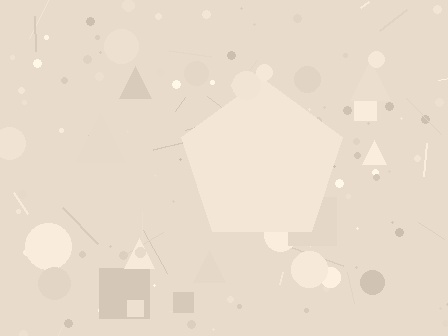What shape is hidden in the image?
A pentagon is hidden in the image.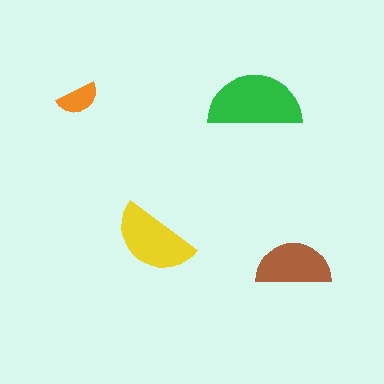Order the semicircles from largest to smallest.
the green one, the yellow one, the brown one, the orange one.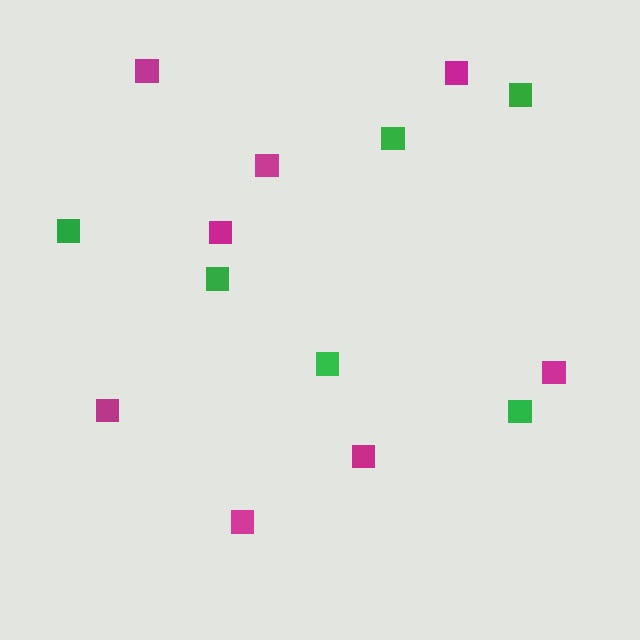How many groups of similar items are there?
There are 2 groups: one group of green squares (6) and one group of magenta squares (8).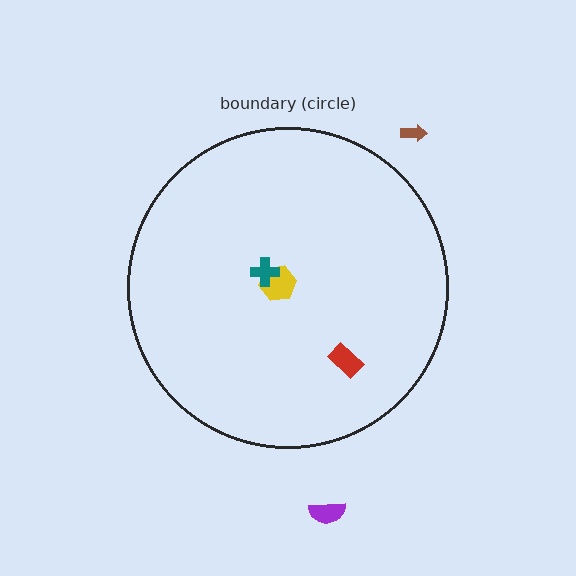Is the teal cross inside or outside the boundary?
Inside.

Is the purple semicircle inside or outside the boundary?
Outside.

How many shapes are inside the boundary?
3 inside, 2 outside.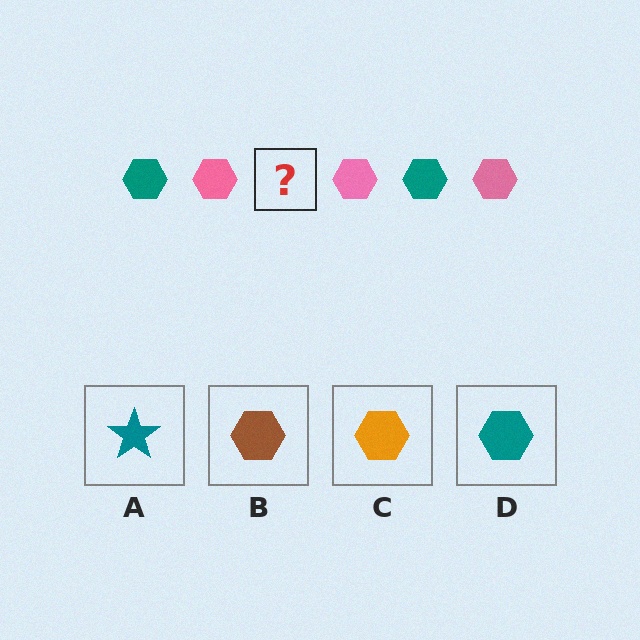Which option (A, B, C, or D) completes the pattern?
D.